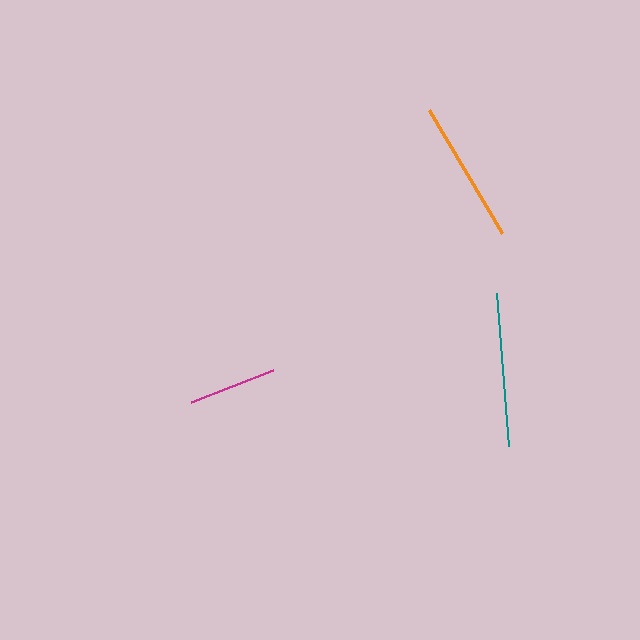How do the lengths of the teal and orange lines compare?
The teal and orange lines are approximately the same length.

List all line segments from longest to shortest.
From longest to shortest: teal, orange, magenta.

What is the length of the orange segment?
The orange segment is approximately 143 pixels long.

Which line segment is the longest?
The teal line is the longest at approximately 153 pixels.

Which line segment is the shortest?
The magenta line is the shortest at approximately 88 pixels.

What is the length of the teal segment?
The teal segment is approximately 153 pixels long.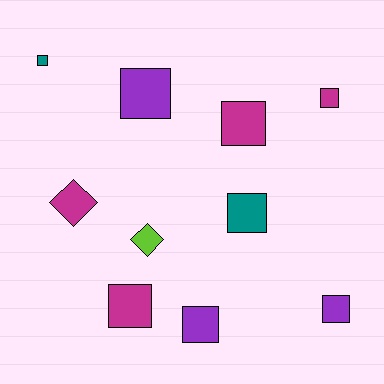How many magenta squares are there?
There are 3 magenta squares.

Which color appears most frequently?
Magenta, with 4 objects.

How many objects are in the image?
There are 10 objects.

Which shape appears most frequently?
Square, with 8 objects.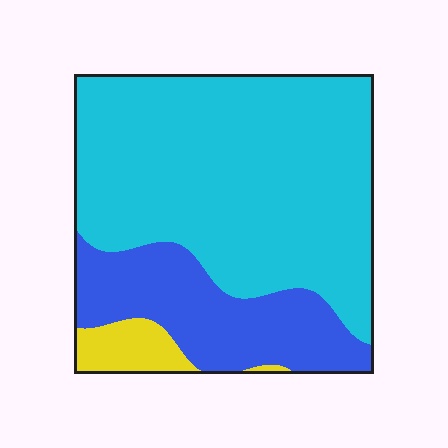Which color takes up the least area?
Yellow, at roughly 5%.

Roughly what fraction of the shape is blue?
Blue takes up about one quarter (1/4) of the shape.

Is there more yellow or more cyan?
Cyan.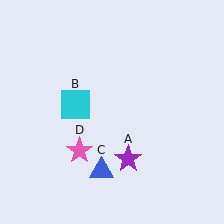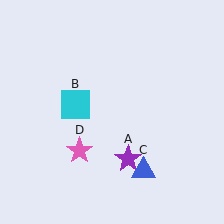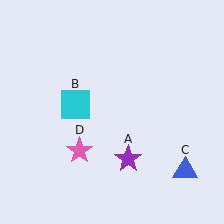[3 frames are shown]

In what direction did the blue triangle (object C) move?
The blue triangle (object C) moved right.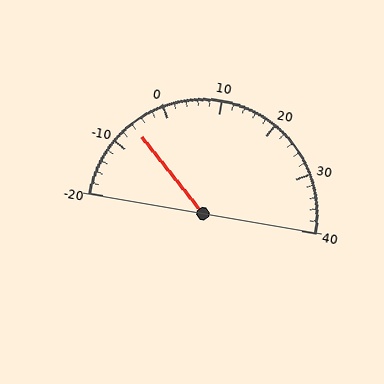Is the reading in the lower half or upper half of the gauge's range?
The reading is in the lower half of the range (-20 to 40).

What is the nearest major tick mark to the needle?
The nearest major tick mark is -10.